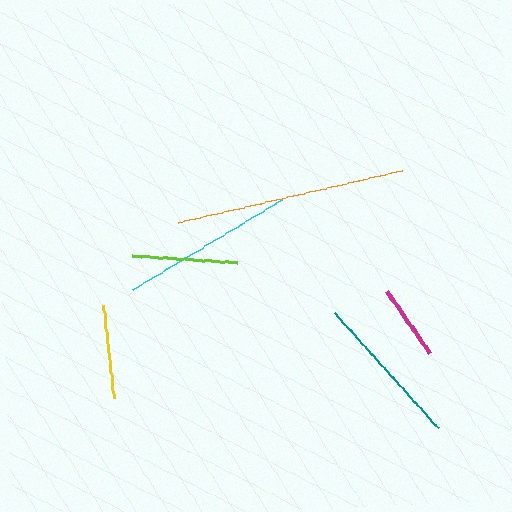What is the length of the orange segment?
The orange segment is approximately 230 pixels long.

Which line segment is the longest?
The orange line is the longest at approximately 230 pixels.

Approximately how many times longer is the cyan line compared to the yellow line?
The cyan line is approximately 1.9 times the length of the yellow line.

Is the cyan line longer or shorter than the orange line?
The orange line is longer than the cyan line.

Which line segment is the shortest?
The magenta line is the shortest at approximately 75 pixels.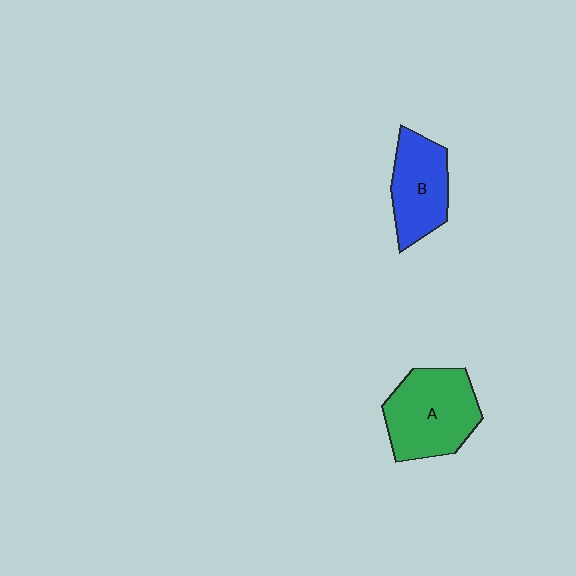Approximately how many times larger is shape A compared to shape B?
Approximately 1.3 times.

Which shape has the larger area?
Shape A (green).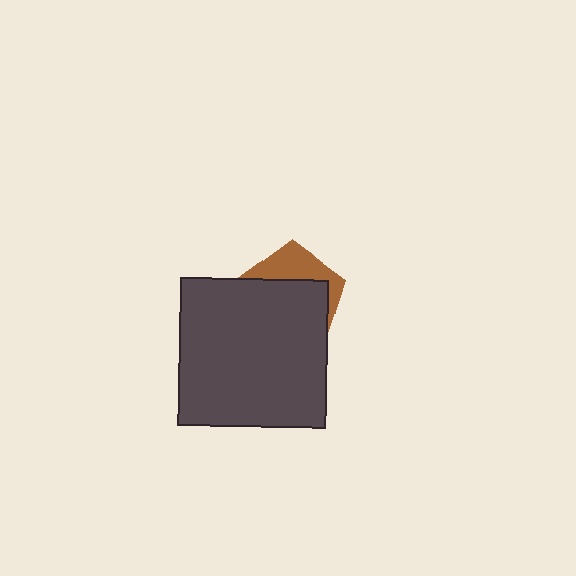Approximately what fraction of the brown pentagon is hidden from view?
Roughly 66% of the brown pentagon is hidden behind the dark gray square.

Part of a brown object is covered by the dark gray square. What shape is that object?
It is a pentagon.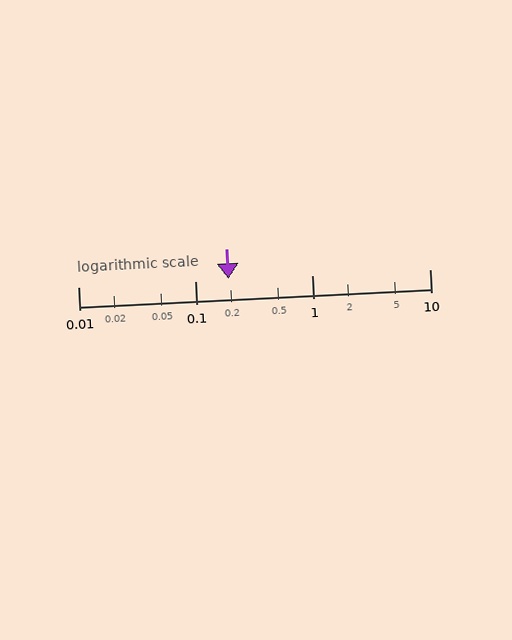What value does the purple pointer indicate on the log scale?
The pointer indicates approximately 0.19.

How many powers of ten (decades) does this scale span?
The scale spans 3 decades, from 0.01 to 10.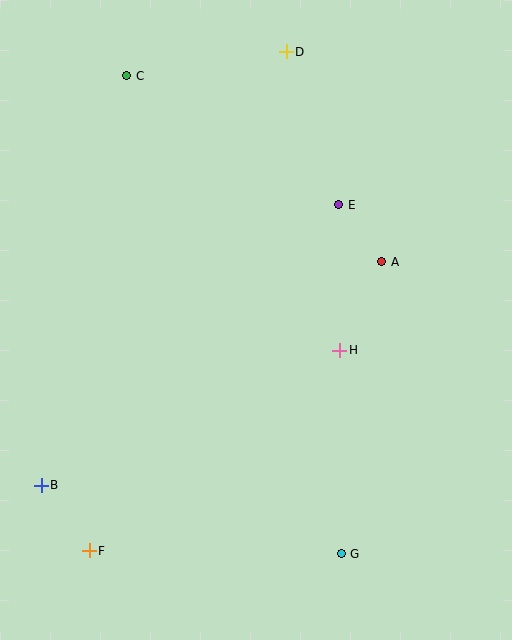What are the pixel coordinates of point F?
Point F is at (89, 551).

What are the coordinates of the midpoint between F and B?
The midpoint between F and B is at (65, 518).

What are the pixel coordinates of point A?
Point A is at (382, 262).